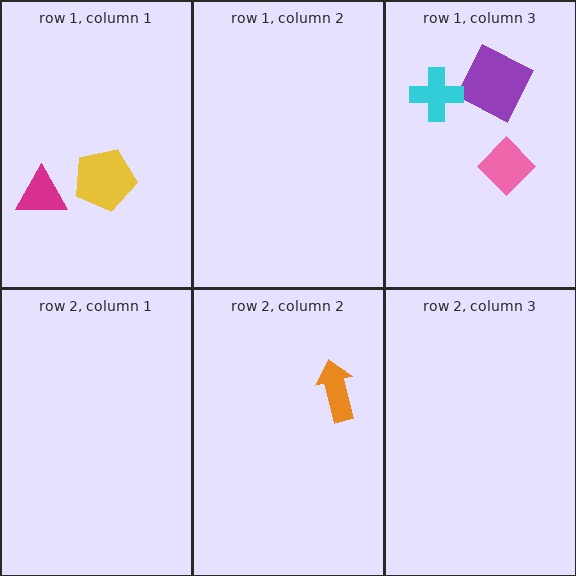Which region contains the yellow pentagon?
The row 1, column 1 region.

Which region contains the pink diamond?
The row 1, column 3 region.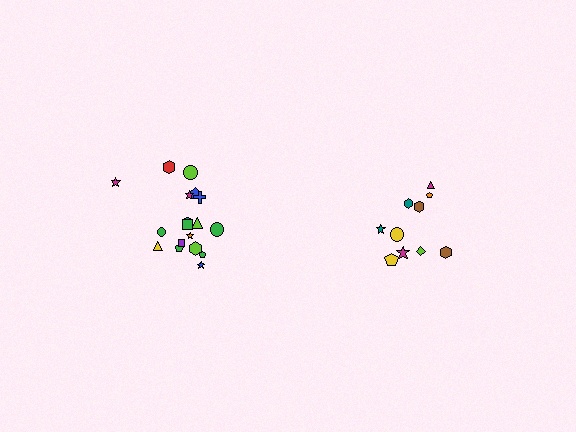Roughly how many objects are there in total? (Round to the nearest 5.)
Roughly 30 objects in total.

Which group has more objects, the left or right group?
The left group.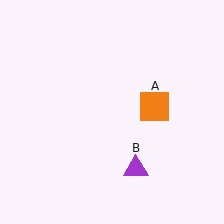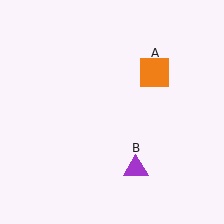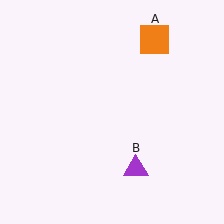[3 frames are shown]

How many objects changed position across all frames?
1 object changed position: orange square (object A).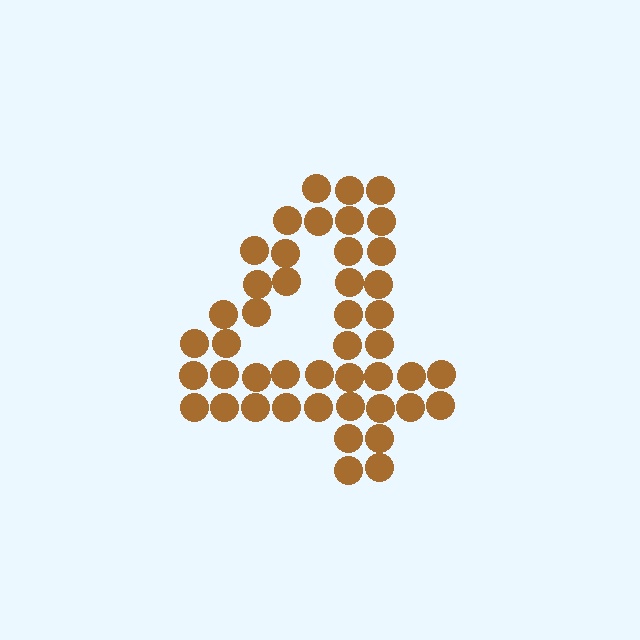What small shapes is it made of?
It is made of small circles.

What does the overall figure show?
The overall figure shows the digit 4.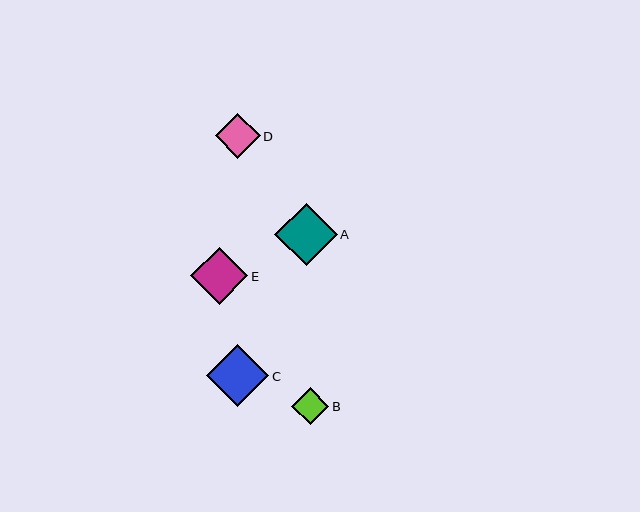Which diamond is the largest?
Diamond C is the largest with a size of approximately 62 pixels.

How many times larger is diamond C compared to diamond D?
Diamond C is approximately 1.4 times the size of diamond D.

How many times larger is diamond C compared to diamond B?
Diamond C is approximately 1.7 times the size of diamond B.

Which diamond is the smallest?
Diamond B is the smallest with a size of approximately 37 pixels.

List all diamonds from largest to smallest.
From largest to smallest: C, A, E, D, B.